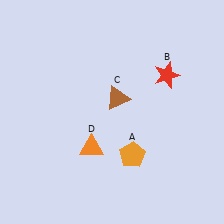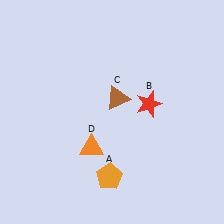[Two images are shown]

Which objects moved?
The objects that moved are: the orange pentagon (A), the red star (B).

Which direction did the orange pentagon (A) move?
The orange pentagon (A) moved left.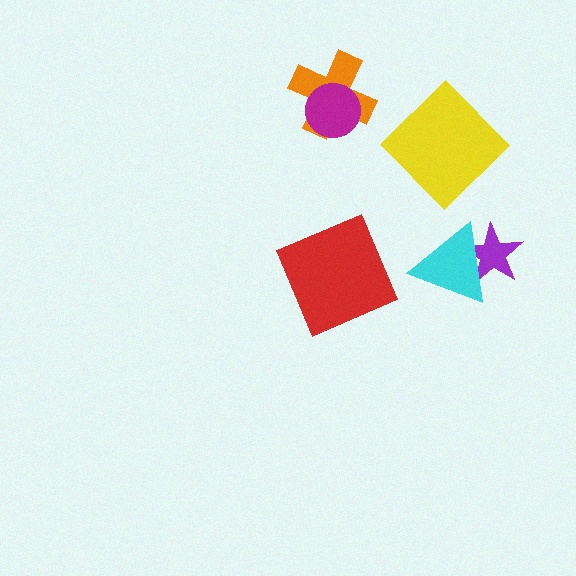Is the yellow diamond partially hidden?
No, no other shape covers it.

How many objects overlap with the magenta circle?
1 object overlaps with the magenta circle.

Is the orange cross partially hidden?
Yes, it is partially covered by another shape.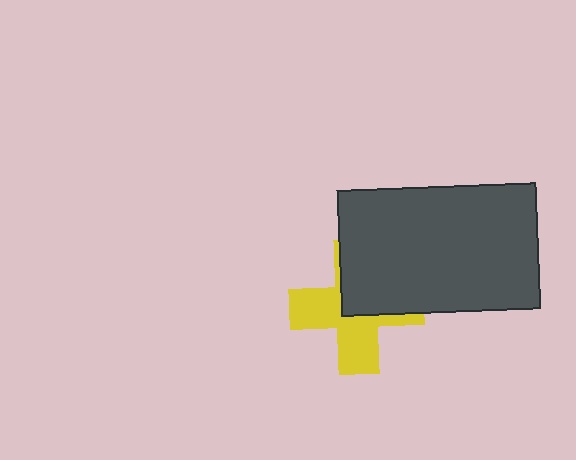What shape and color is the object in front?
The object in front is a dark gray rectangle.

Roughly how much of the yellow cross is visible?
About half of it is visible (roughly 54%).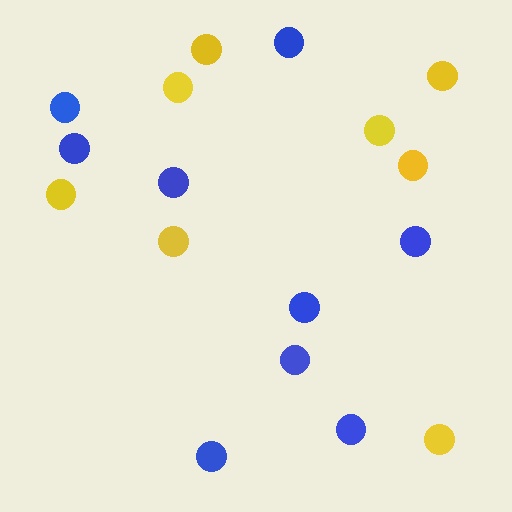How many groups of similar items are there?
There are 2 groups: one group of yellow circles (8) and one group of blue circles (9).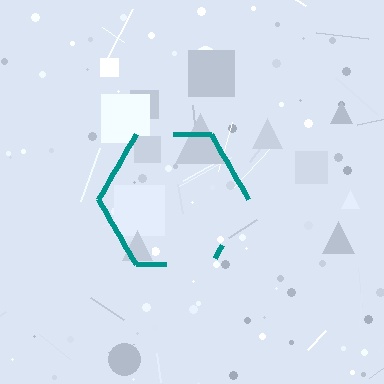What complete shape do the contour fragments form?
The contour fragments form a hexagon.